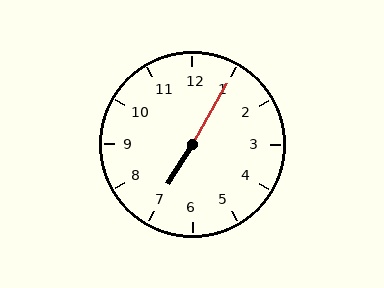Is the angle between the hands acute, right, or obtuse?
It is obtuse.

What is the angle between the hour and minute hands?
Approximately 178 degrees.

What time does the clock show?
7:05.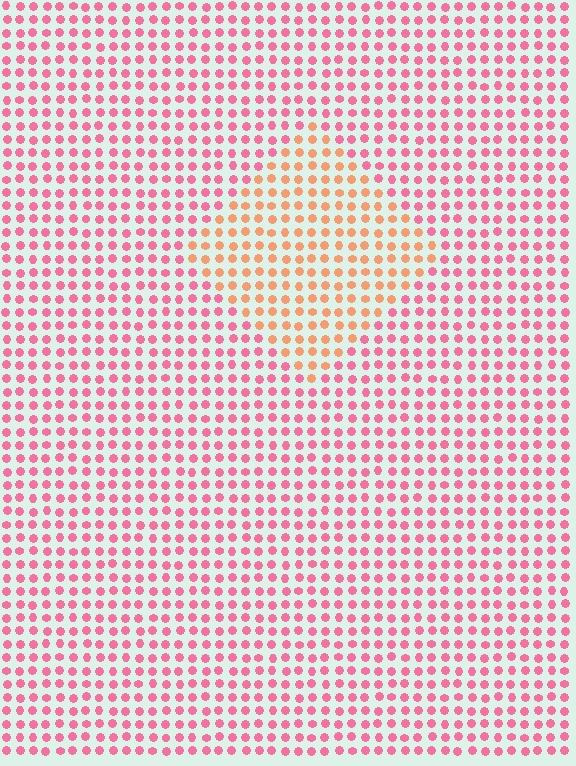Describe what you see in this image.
The image is filled with small pink elements in a uniform arrangement. A diamond-shaped region is visible where the elements are tinted to a slightly different hue, forming a subtle color boundary.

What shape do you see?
I see a diamond.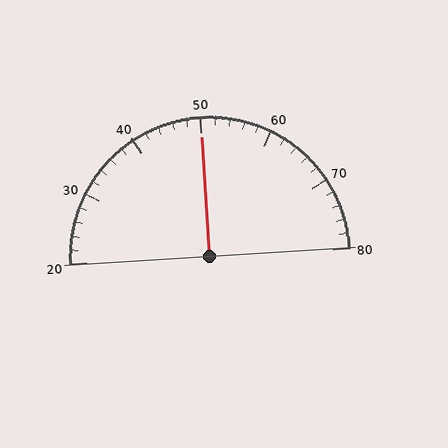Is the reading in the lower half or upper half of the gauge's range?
The reading is in the upper half of the range (20 to 80).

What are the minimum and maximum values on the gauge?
The gauge ranges from 20 to 80.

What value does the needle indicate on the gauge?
The needle indicates approximately 50.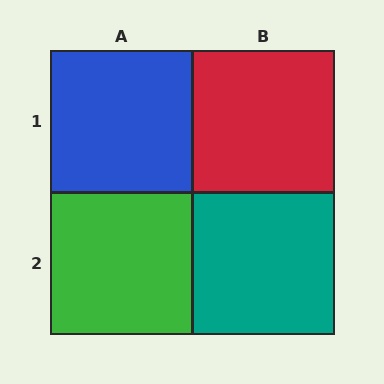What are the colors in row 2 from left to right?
Green, teal.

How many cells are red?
1 cell is red.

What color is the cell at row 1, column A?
Blue.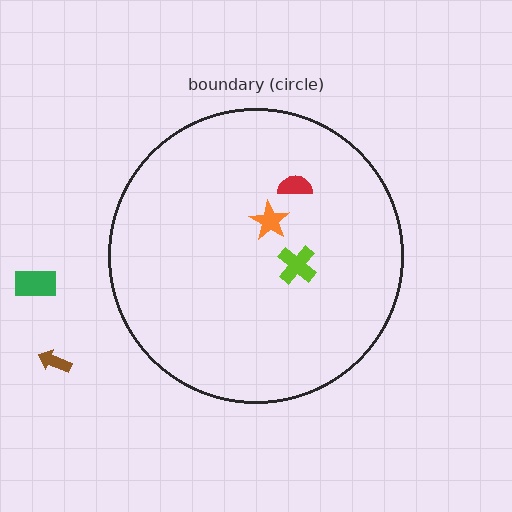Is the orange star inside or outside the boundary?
Inside.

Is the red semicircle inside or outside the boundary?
Inside.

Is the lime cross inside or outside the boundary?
Inside.